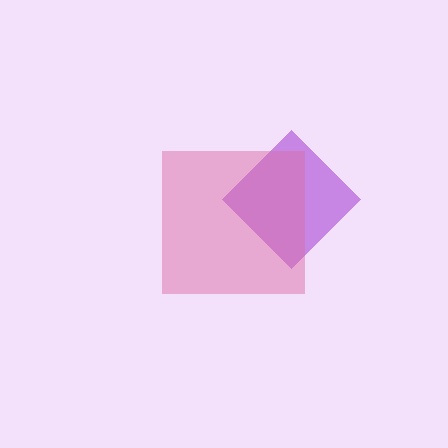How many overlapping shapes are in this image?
There are 2 overlapping shapes in the image.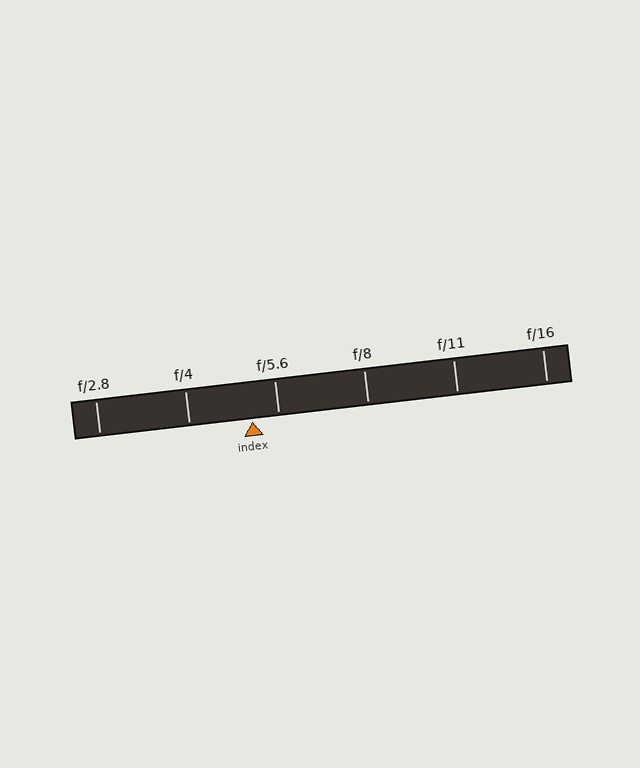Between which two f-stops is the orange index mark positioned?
The index mark is between f/4 and f/5.6.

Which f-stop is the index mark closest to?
The index mark is closest to f/5.6.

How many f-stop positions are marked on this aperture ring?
There are 6 f-stop positions marked.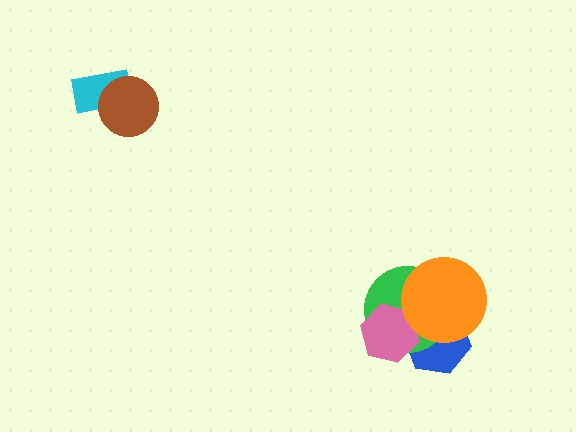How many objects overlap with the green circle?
3 objects overlap with the green circle.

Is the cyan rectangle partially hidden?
Yes, it is partially covered by another shape.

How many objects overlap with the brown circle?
1 object overlaps with the brown circle.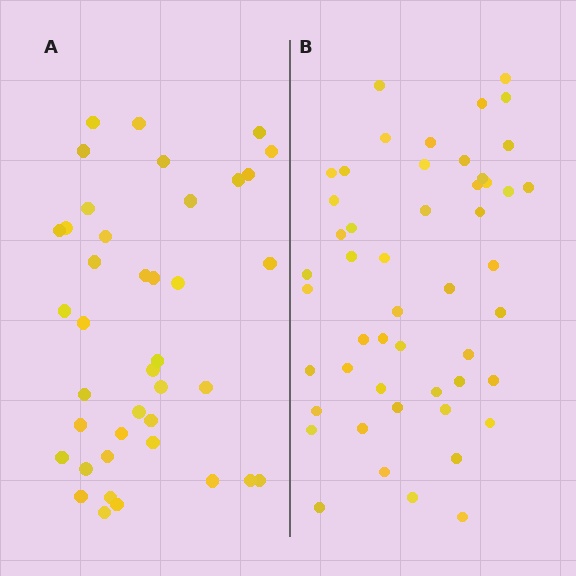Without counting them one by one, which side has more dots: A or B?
Region B (the right region) has more dots.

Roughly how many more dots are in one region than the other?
Region B has roughly 10 or so more dots than region A.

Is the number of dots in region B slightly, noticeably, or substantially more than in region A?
Region B has noticeably more, but not dramatically so. The ratio is roughly 1.2 to 1.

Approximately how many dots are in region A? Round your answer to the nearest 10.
About 40 dots.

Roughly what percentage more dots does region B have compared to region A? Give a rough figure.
About 25% more.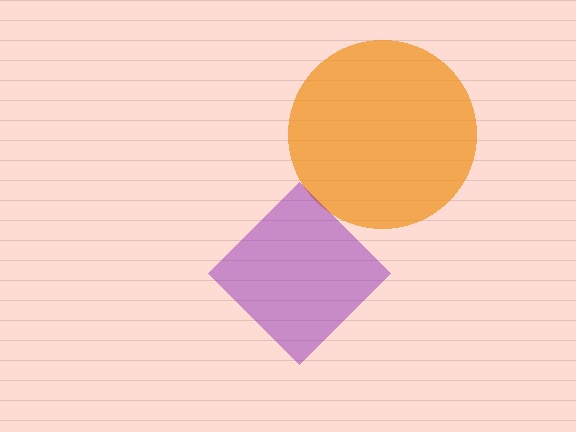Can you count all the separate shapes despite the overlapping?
Yes, there are 2 separate shapes.